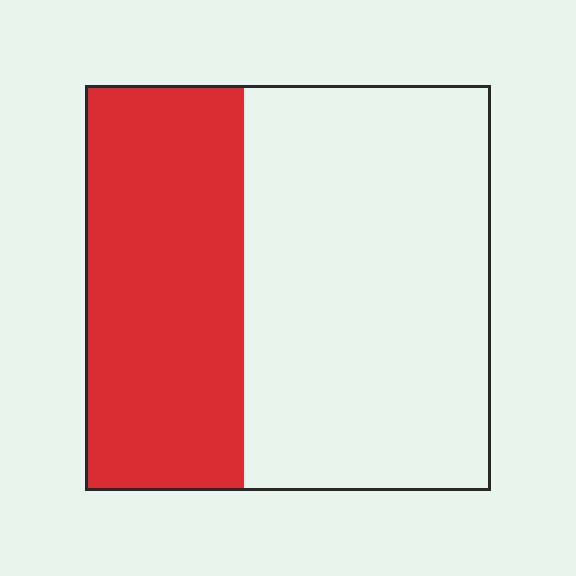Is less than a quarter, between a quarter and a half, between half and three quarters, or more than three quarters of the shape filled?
Between a quarter and a half.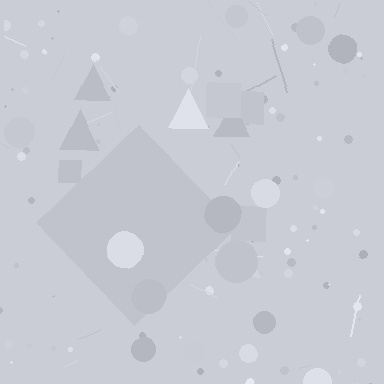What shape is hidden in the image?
A diamond is hidden in the image.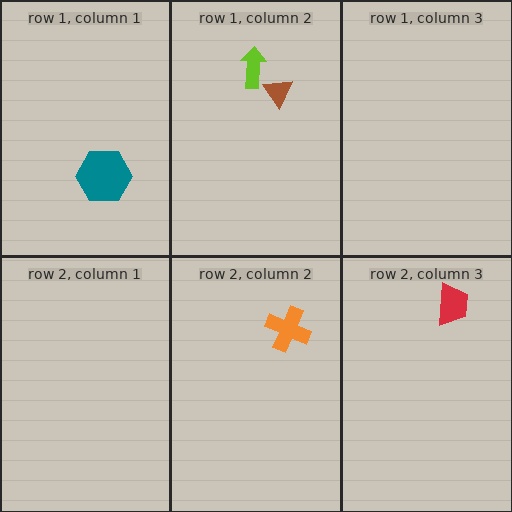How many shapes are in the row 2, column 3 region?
1.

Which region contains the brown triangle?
The row 1, column 2 region.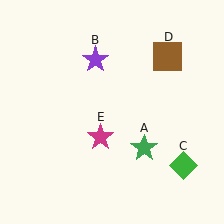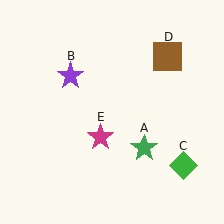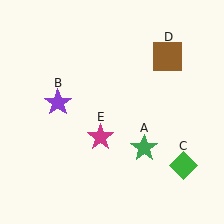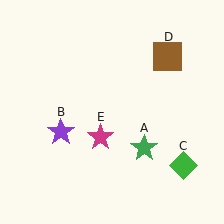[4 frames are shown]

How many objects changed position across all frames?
1 object changed position: purple star (object B).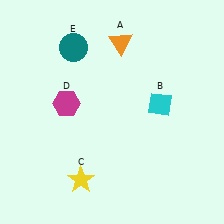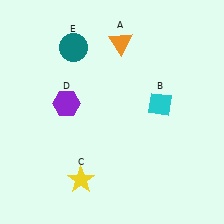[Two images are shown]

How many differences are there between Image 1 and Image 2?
There is 1 difference between the two images.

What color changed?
The hexagon (D) changed from magenta in Image 1 to purple in Image 2.